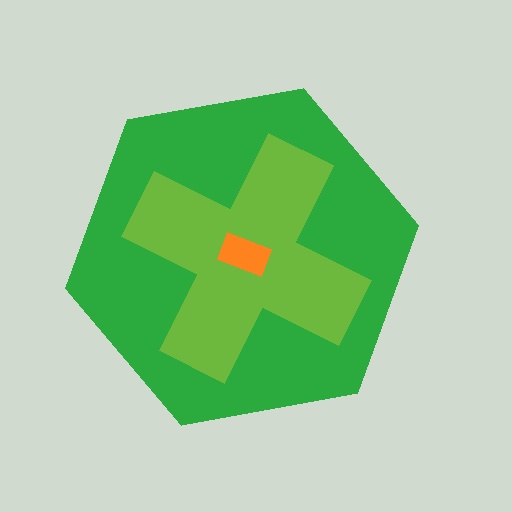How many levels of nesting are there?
3.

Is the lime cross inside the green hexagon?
Yes.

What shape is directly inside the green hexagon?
The lime cross.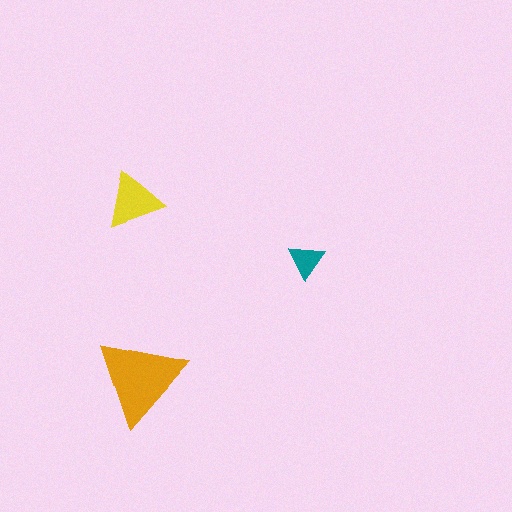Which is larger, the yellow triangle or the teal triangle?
The yellow one.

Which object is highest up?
The yellow triangle is topmost.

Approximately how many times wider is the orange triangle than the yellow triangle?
About 1.5 times wider.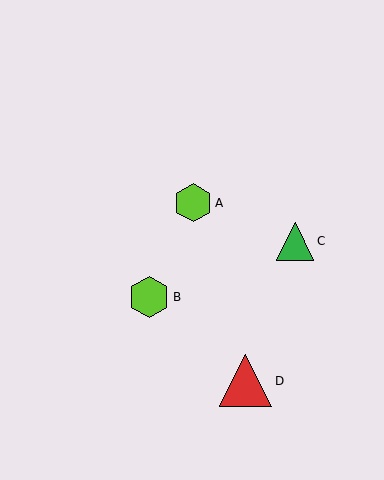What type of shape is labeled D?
Shape D is a red triangle.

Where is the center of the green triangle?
The center of the green triangle is at (295, 241).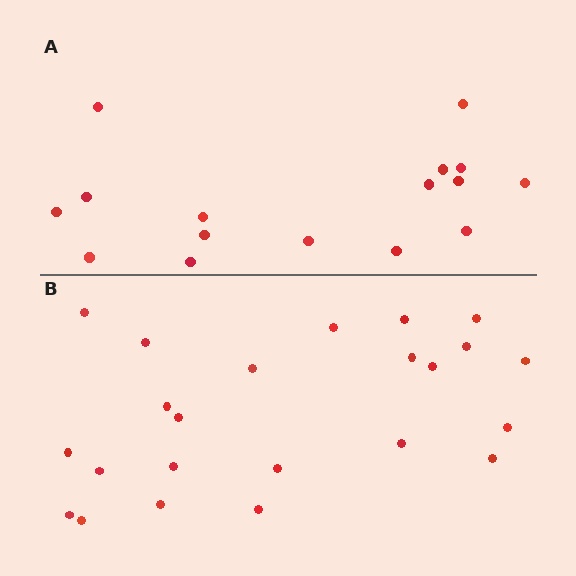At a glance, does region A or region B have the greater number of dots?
Region B (the bottom region) has more dots.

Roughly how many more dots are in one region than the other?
Region B has roughly 8 or so more dots than region A.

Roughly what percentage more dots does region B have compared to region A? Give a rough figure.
About 45% more.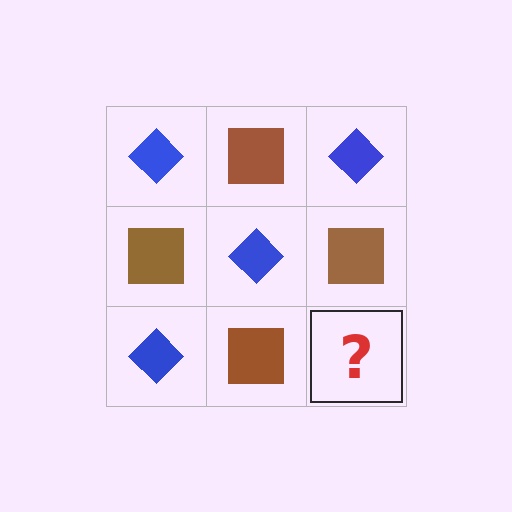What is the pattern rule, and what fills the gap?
The rule is that it alternates blue diamond and brown square in a checkerboard pattern. The gap should be filled with a blue diamond.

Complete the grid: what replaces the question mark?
The question mark should be replaced with a blue diamond.